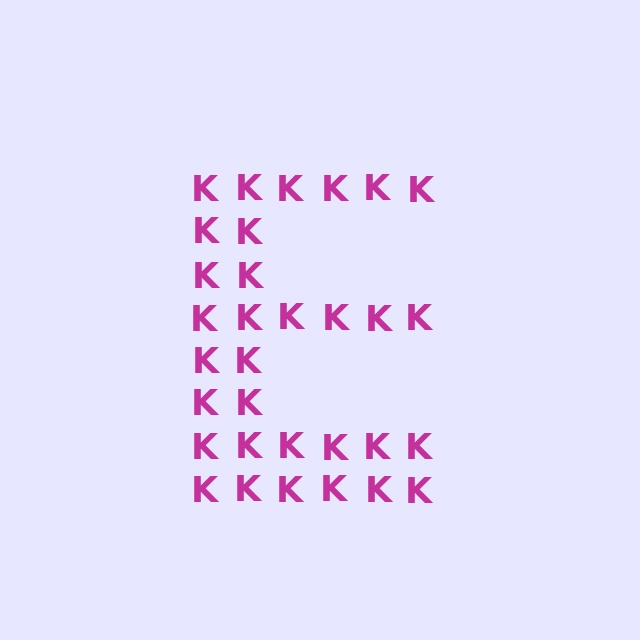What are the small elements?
The small elements are letter K's.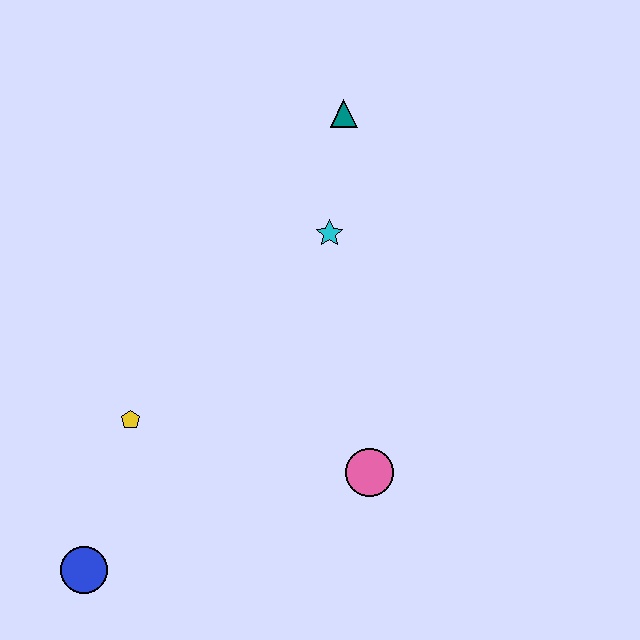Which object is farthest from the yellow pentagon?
The teal triangle is farthest from the yellow pentagon.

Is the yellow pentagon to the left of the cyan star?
Yes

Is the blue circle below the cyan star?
Yes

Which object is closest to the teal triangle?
The cyan star is closest to the teal triangle.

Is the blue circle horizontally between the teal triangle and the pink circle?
No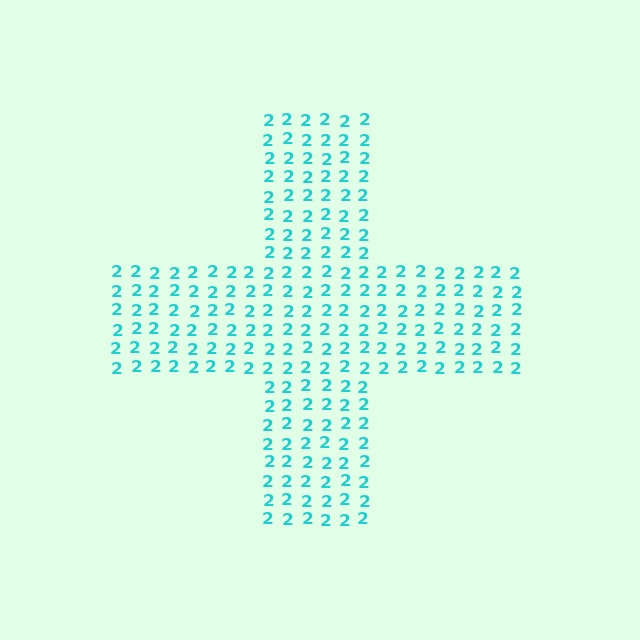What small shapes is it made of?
It is made of small digit 2's.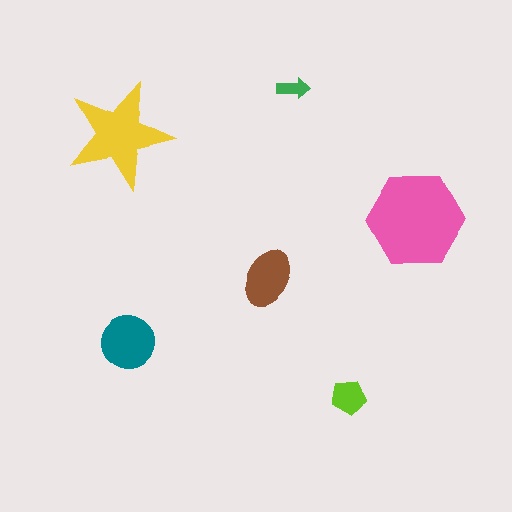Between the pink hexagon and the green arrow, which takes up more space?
The pink hexagon.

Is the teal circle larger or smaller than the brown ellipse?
Larger.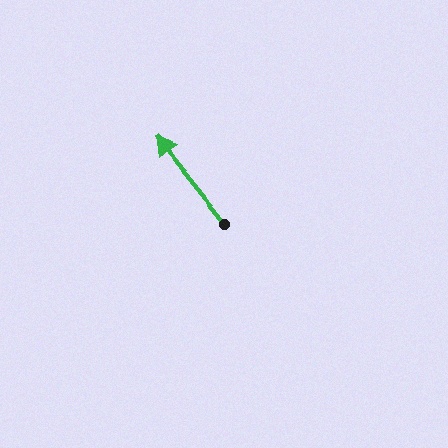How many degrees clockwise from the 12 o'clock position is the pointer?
Approximately 321 degrees.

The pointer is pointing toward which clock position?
Roughly 11 o'clock.